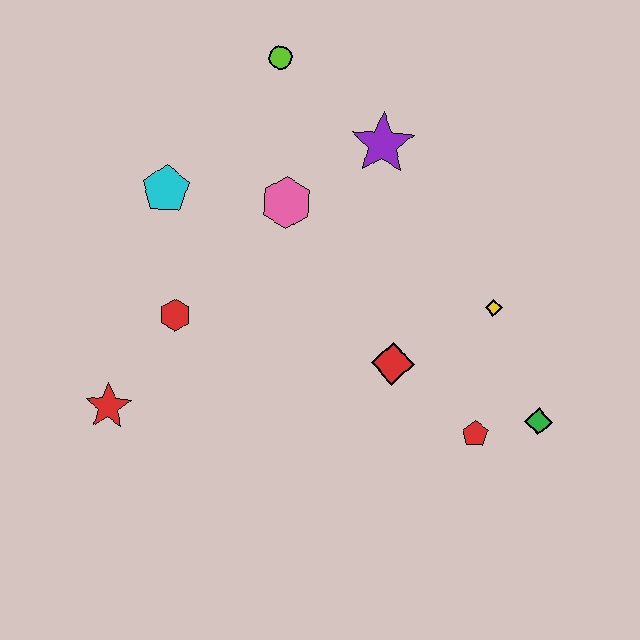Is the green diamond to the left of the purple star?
No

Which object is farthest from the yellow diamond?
The red star is farthest from the yellow diamond.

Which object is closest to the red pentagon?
The green diamond is closest to the red pentagon.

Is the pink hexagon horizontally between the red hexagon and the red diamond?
Yes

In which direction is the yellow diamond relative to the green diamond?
The yellow diamond is above the green diamond.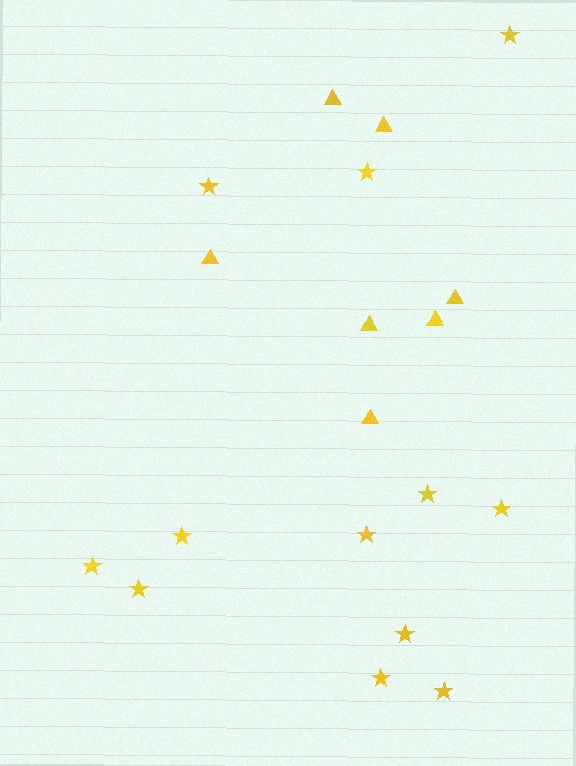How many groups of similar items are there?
There are 2 groups: one group of stars (12) and one group of triangles (7).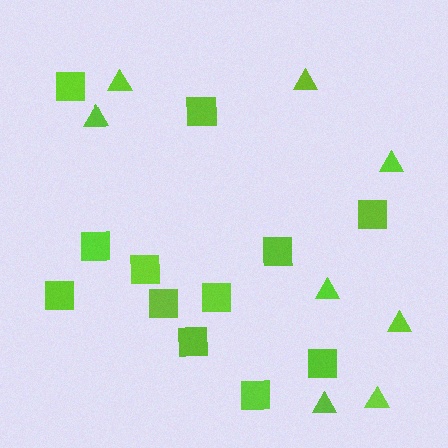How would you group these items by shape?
There are 2 groups: one group of triangles (8) and one group of squares (12).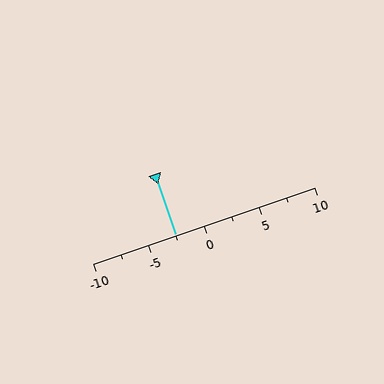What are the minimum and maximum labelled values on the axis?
The axis runs from -10 to 10.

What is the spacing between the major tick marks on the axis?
The major ticks are spaced 5 apart.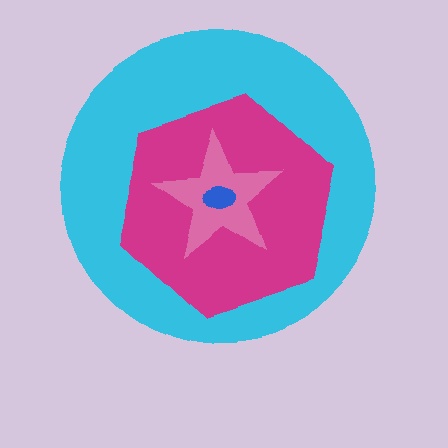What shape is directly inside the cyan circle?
The magenta hexagon.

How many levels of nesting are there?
4.